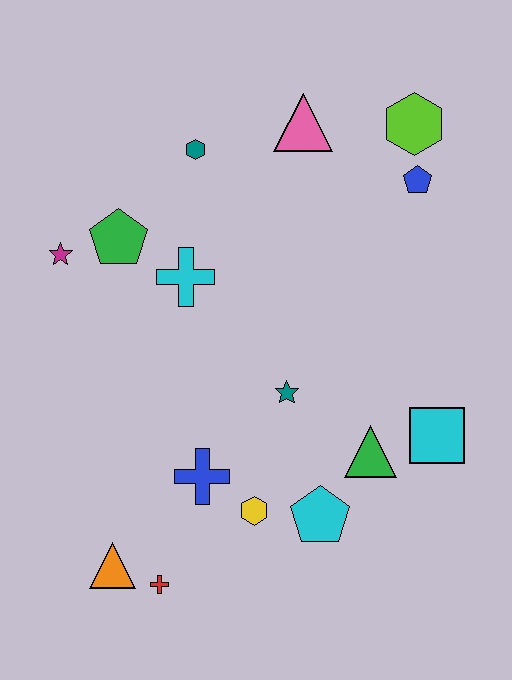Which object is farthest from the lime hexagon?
The orange triangle is farthest from the lime hexagon.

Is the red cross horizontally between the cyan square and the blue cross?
No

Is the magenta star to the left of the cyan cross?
Yes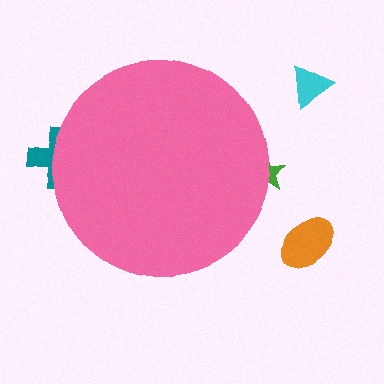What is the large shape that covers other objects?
A pink circle.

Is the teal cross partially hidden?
Yes, the teal cross is partially hidden behind the pink circle.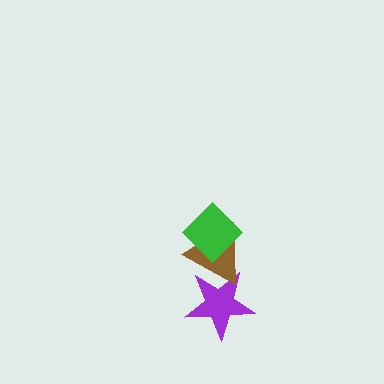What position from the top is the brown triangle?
The brown triangle is 2nd from the top.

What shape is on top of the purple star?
The brown triangle is on top of the purple star.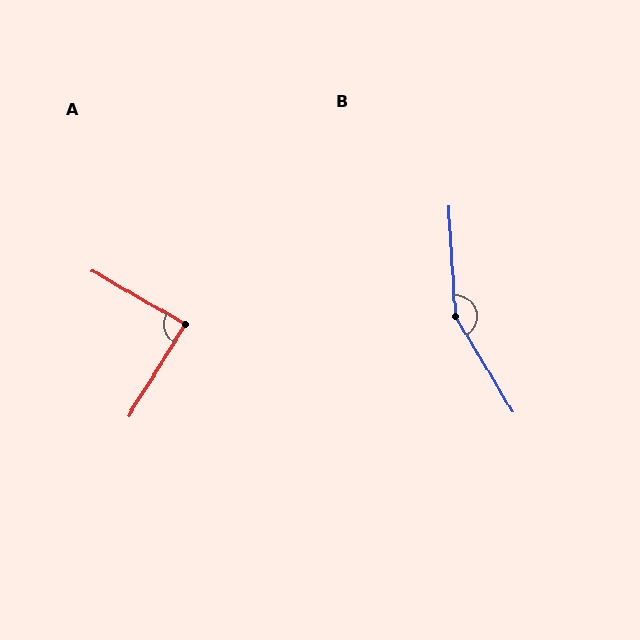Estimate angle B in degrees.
Approximately 153 degrees.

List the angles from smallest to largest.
A (88°), B (153°).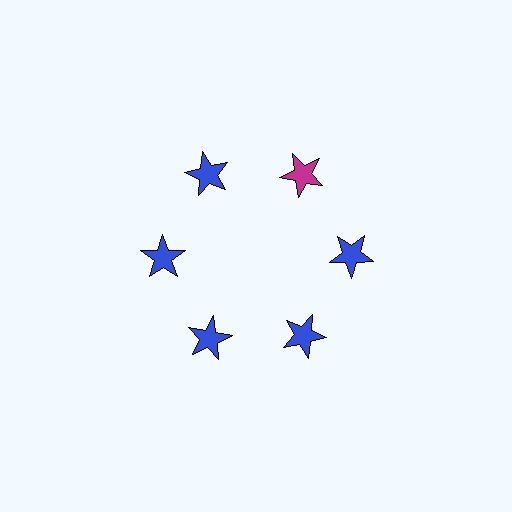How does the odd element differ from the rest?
It has a different color: magenta instead of blue.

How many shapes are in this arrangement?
There are 6 shapes arranged in a ring pattern.